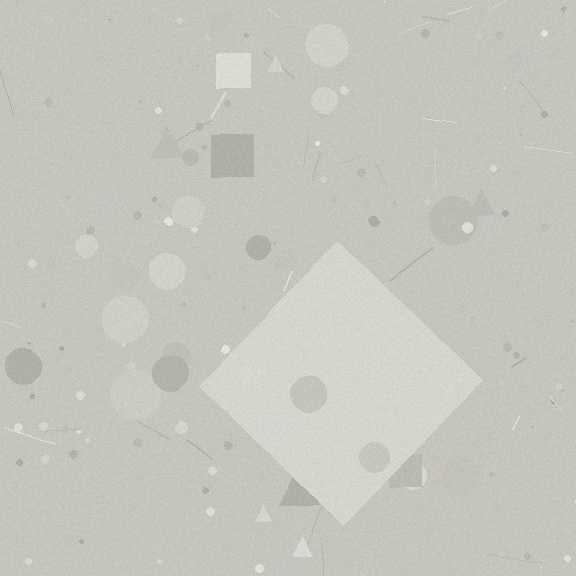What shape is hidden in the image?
A diamond is hidden in the image.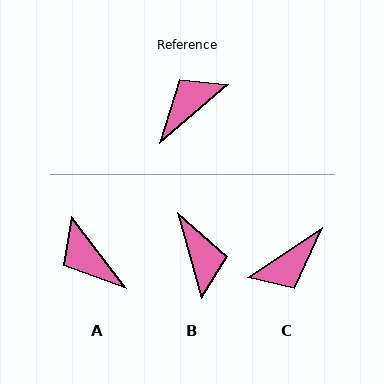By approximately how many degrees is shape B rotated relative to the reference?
Approximately 115 degrees clockwise.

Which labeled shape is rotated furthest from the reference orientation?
C, about 172 degrees away.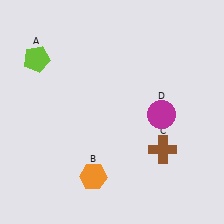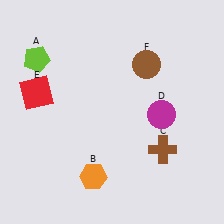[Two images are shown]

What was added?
A red square (E), a brown circle (F) were added in Image 2.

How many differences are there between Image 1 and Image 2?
There are 2 differences between the two images.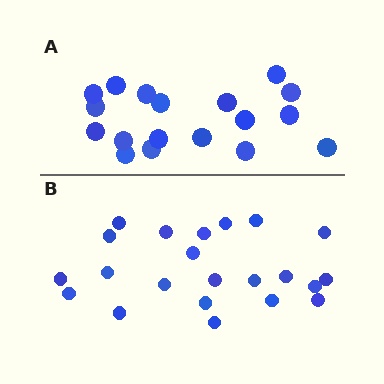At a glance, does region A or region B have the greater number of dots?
Region B (the bottom region) has more dots.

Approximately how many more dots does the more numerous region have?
Region B has about 4 more dots than region A.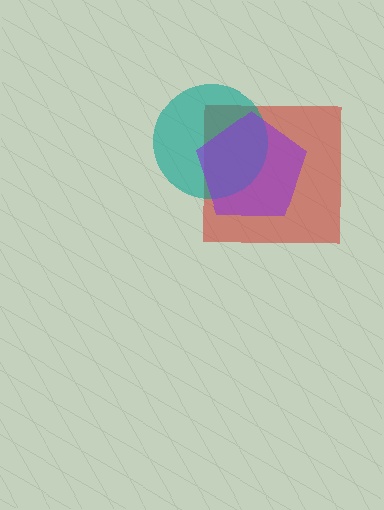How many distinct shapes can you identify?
There are 3 distinct shapes: a red square, a teal circle, a purple pentagon.